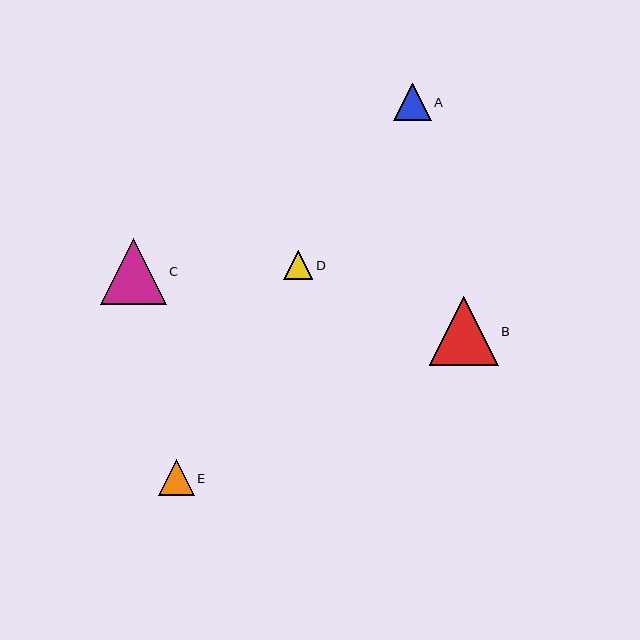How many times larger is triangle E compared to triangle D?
Triangle E is approximately 1.2 times the size of triangle D.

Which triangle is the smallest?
Triangle D is the smallest with a size of approximately 29 pixels.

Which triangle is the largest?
Triangle B is the largest with a size of approximately 69 pixels.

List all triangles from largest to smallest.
From largest to smallest: B, C, A, E, D.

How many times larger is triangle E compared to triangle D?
Triangle E is approximately 1.2 times the size of triangle D.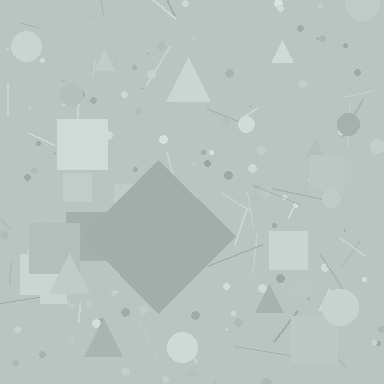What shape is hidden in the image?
A diamond is hidden in the image.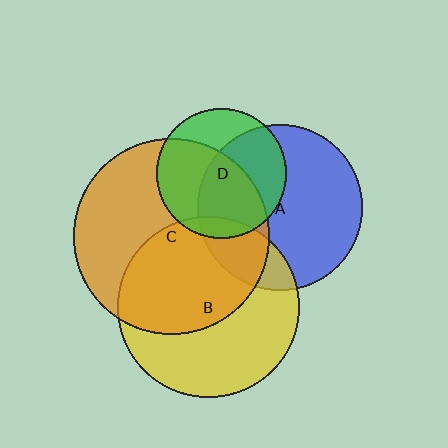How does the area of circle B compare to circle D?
Approximately 2.0 times.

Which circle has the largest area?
Circle C (orange).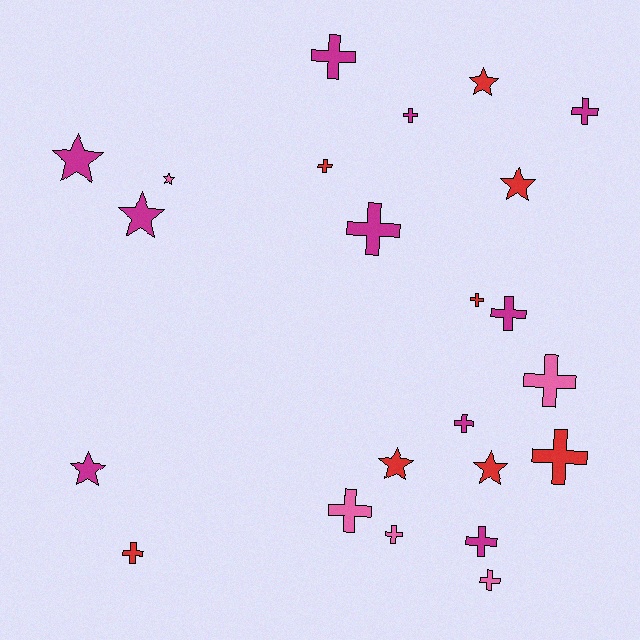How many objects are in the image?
There are 23 objects.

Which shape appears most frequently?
Cross, with 15 objects.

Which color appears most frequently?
Magenta, with 10 objects.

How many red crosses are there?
There are 4 red crosses.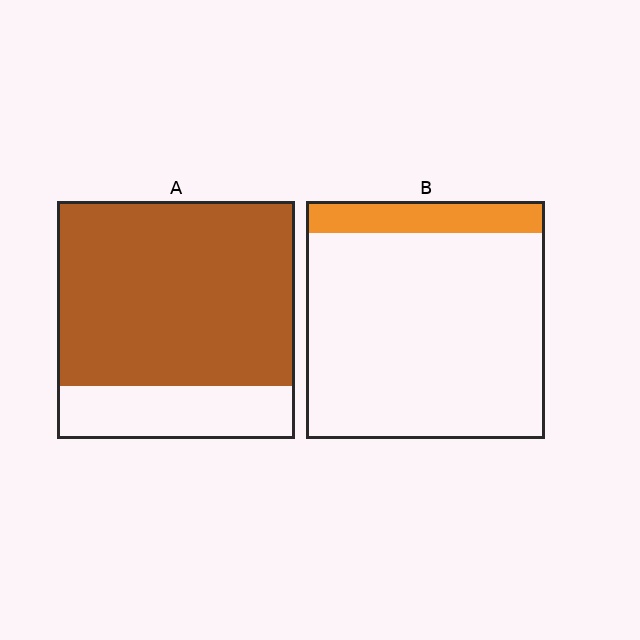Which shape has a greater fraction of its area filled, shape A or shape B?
Shape A.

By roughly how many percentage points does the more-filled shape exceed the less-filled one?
By roughly 65 percentage points (A over B).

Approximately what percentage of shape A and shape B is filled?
A is approximately 80% and B is approximately 15%.